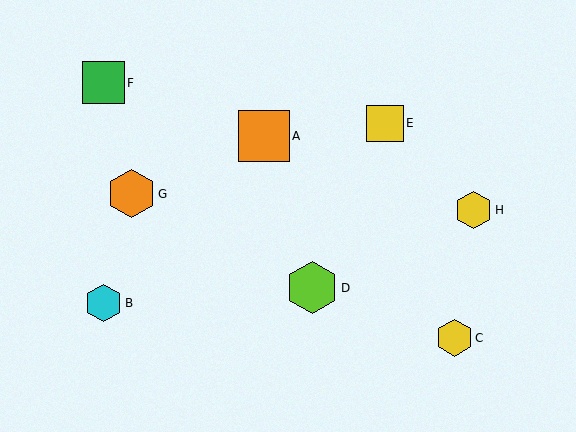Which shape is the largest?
The lime hexagon (labeled D) is the largest.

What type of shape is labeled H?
Shape H is a yellow hexagon.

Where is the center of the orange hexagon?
The center of the orange hexagon is at (131, 194).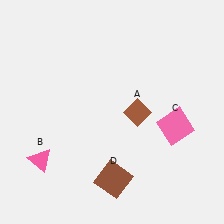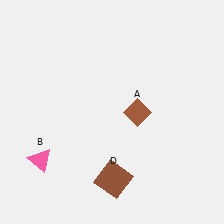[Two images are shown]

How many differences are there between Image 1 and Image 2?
There is 1 difference between the two images.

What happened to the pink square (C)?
The pink square (C) was removed in Image 2. It was in the bottom-right area of Image 1.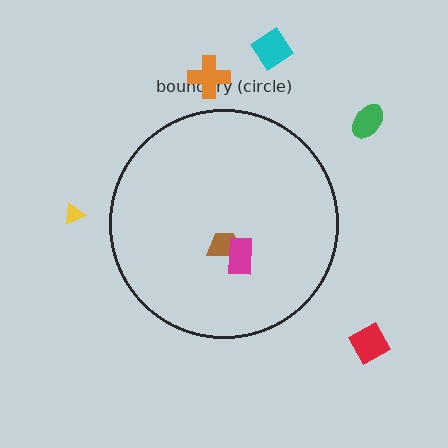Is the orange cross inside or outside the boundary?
Outside.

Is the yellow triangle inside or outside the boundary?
Outside.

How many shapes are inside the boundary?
2 inside, 5 outside.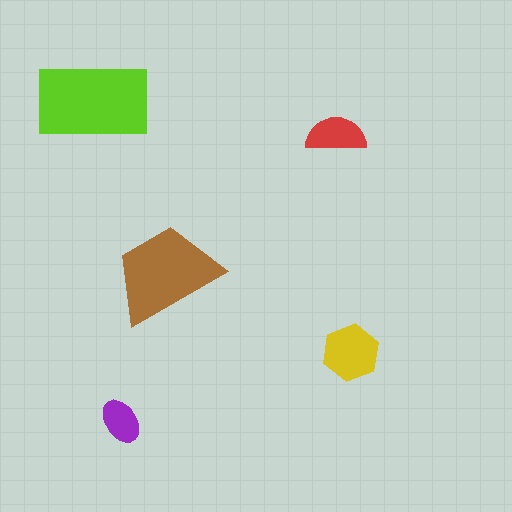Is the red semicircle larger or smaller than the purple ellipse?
Larger.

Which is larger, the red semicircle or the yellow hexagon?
The yellow hexagon.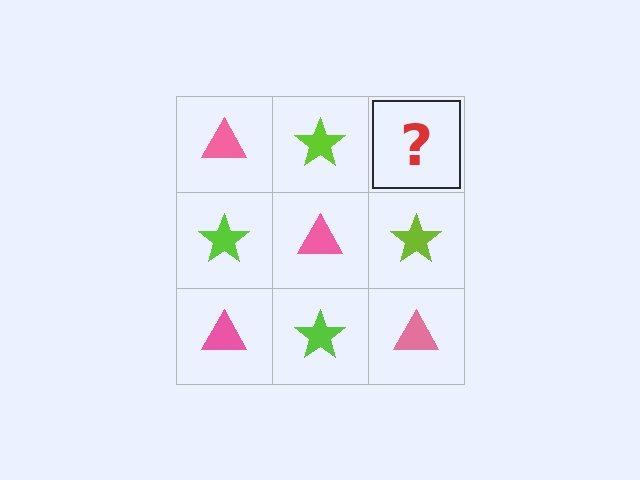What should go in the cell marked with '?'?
The missing cell should contain a pink triangle.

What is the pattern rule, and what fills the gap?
The rule is that it alternates pink triangle and lime star in a checkerboard pattern. The gap should be filled with a pink triangle.